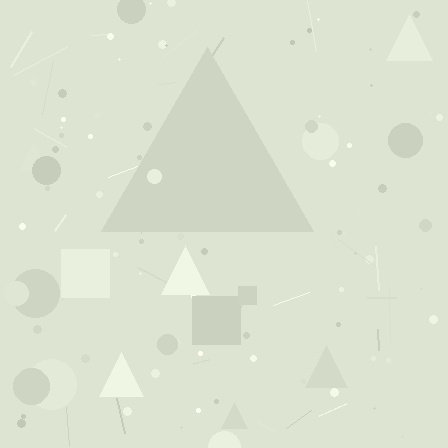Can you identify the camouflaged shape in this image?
The camouflaged shape is a triangle.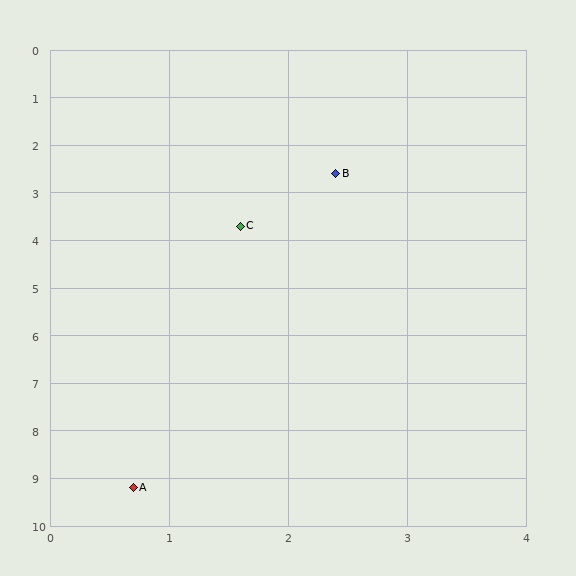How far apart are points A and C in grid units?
Points A and C are about 5.6 grid units apart.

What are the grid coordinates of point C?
Point C is at approximately (1.6, 3.7).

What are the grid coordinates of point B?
Point B is at approximately (2.4, 2.6).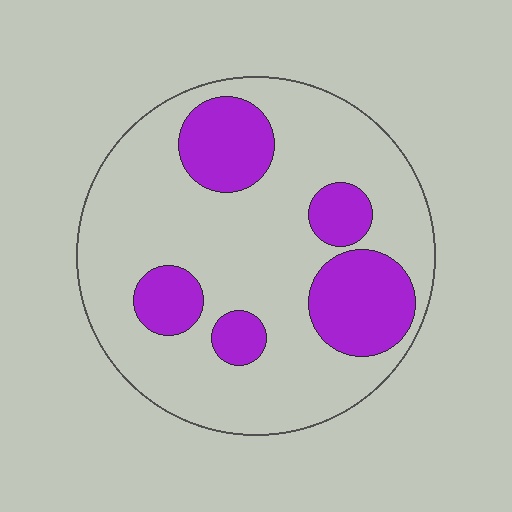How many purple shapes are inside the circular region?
5.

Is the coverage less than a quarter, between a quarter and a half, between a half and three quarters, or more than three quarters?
Between a quarter and a half.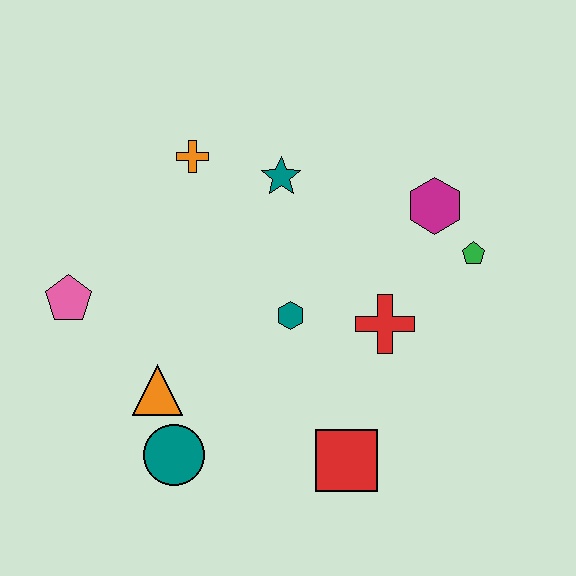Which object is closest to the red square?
The red cross is closest to the red square.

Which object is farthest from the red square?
The orange cross is farthest from the red square.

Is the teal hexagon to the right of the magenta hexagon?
No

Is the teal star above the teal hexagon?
Yes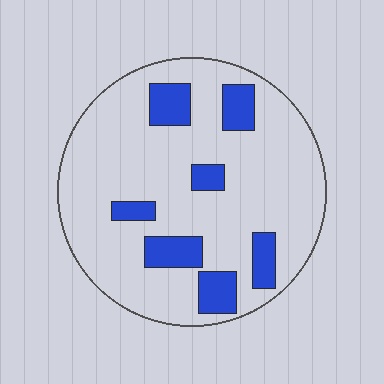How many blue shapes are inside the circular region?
7.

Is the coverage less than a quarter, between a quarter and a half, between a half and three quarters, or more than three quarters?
Less than a quarter.